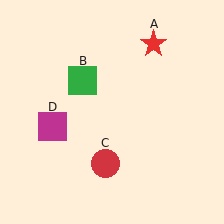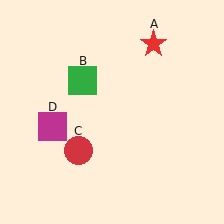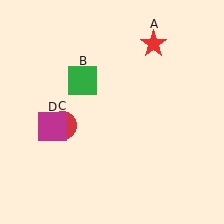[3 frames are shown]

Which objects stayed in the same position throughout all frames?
Red star (object A) and green square (object B) and magenta square (object D) remained stationary.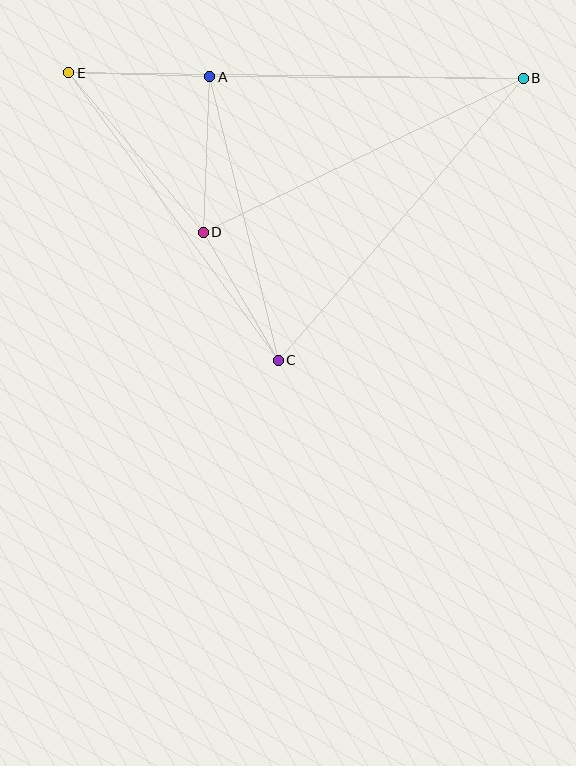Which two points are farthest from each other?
Points B and E are farthest from each other.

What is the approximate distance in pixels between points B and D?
The distance between B and D is approximately 355 pixels.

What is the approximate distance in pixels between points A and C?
The distance between A and C is approximately 292 pixels.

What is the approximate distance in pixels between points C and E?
The distance between C and E is approximately 356 pixels.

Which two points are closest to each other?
Points A and E are closest to each other.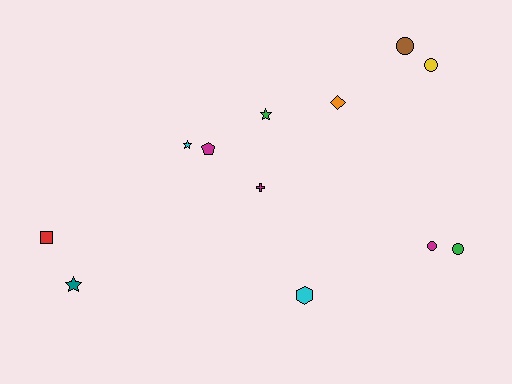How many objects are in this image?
There are 12 objects.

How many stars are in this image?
There are 3 stars.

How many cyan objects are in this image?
There are 2 cyan objects.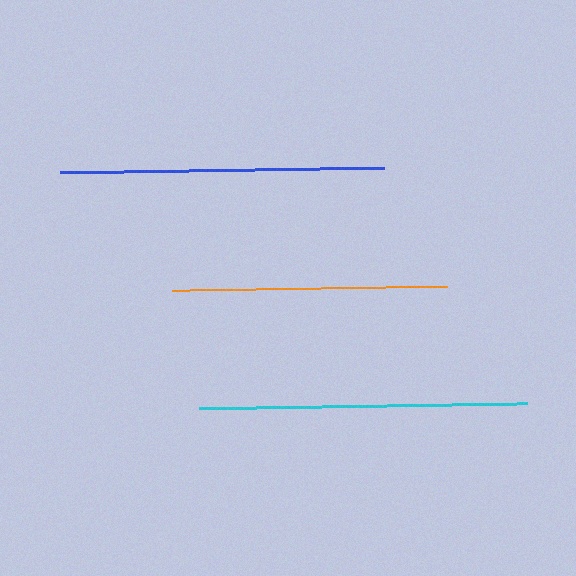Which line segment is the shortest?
The orange line is the shortest at approximately 275 pixels.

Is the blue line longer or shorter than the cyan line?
The cyan line is longer than the blue line.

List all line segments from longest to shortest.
From longest to shortest: cyan, blue, orange.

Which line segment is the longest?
The cyan line is the longest at approximately 328 pixels.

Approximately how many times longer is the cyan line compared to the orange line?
The cyan line is approximately 1.2 times the length of the orange line.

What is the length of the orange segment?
The orange segment is approximately 275 pixels long.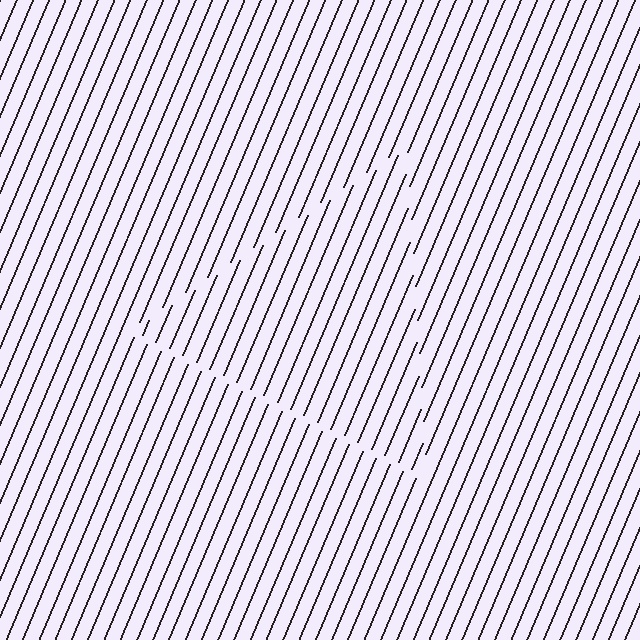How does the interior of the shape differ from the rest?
The interior of the shape contains the same grating, shifted by half a period — the contour is defined by the phase discontinuity where line-ends from the inner and outer gratings abut.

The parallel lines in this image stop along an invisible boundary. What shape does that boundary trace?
An illusory triangle. The interior of the shape contains the same grating, shifted by half a period — the contour is defined by the phase discontinuity where line-ends from the inner and outer gratings abut.